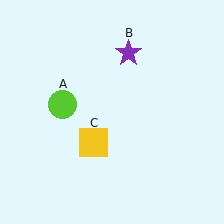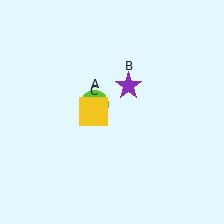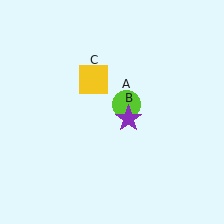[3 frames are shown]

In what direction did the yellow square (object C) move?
The yellow square (object C) moved up.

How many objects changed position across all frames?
3 objects changed position: lime circle (object A), purple star (object B), yellow square (object C).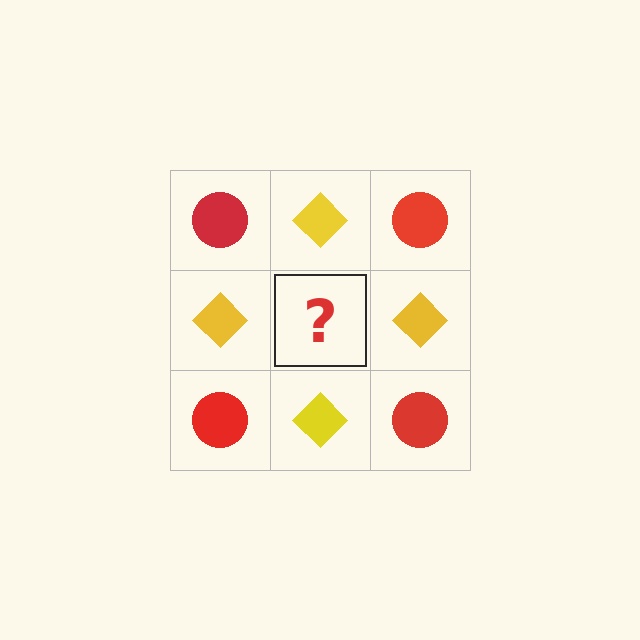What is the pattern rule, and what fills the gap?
The rule is that it alternates red circle and yellow diamond in a checkerboard pattern. The gap should be filled with a red circle.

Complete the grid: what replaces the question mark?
The question mark should be replaced with a red circle.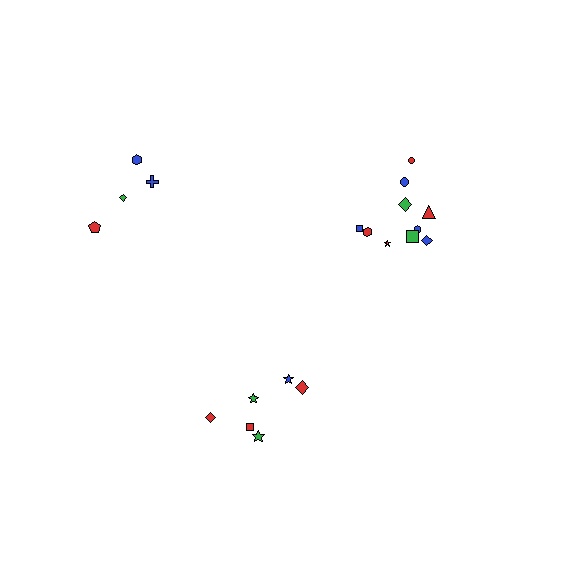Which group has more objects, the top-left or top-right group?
The top-right group.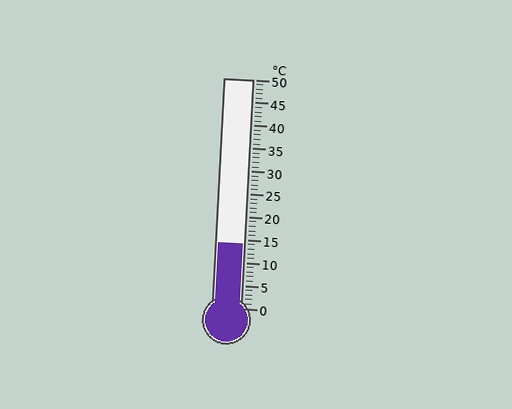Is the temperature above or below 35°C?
The temperature is below 35°C.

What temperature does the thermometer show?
The thermometer shows approximately 14°C.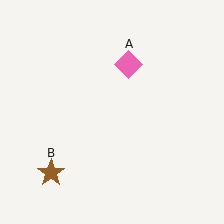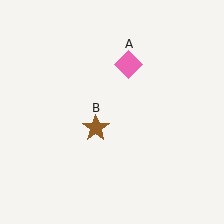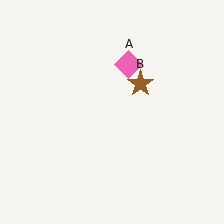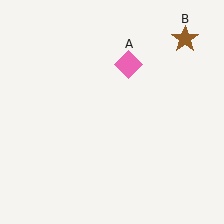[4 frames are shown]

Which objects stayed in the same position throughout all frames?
Pink diamond (object A) remained stationary.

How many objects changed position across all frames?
1 object changed position: brown star (object B).